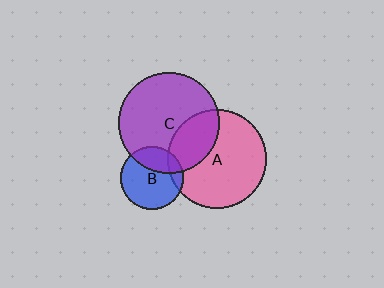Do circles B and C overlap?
Yes.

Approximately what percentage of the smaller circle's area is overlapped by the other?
Approximately 30%.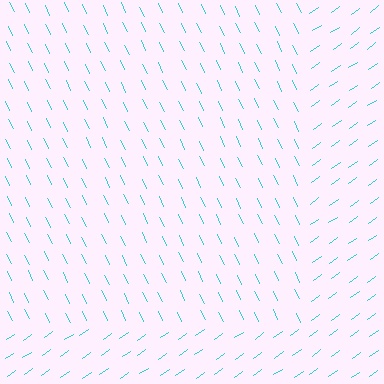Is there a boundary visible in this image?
Yes, there is a texture boundary formed by a change in line orientation.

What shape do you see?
I see a rectangle.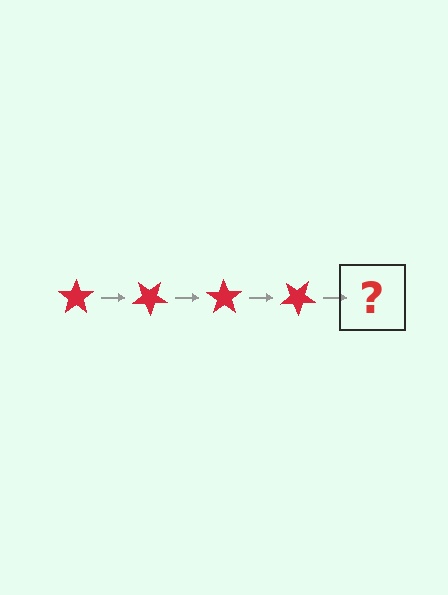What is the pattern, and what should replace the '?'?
The pattern is that the star rotates 35 degrees each step. The '?' should be a red star rotated 140 degrees.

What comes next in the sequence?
The next element should be a red star rotated 140 degrees.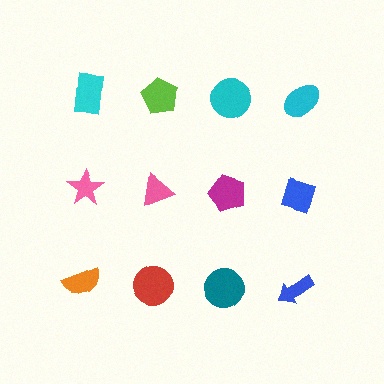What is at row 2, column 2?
A pink triangle.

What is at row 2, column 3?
A magenta pentagon.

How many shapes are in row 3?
4 shapes.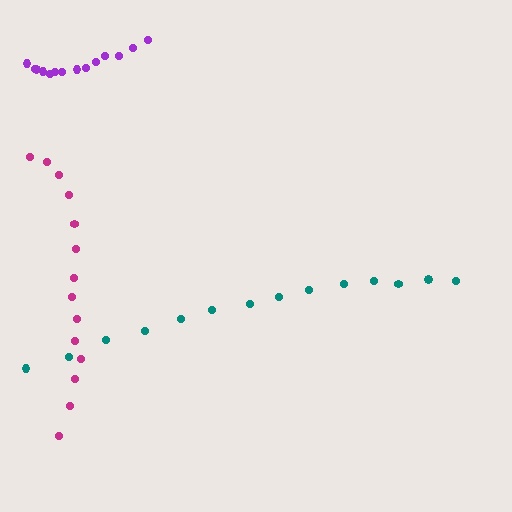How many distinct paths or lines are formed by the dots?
There are 3 distinct paths.